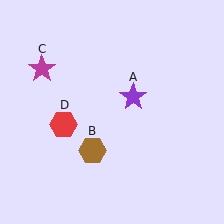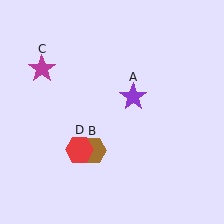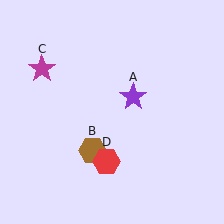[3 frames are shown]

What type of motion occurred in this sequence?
The red hexagon (object D) rotated counterclockwise around the center of the scene.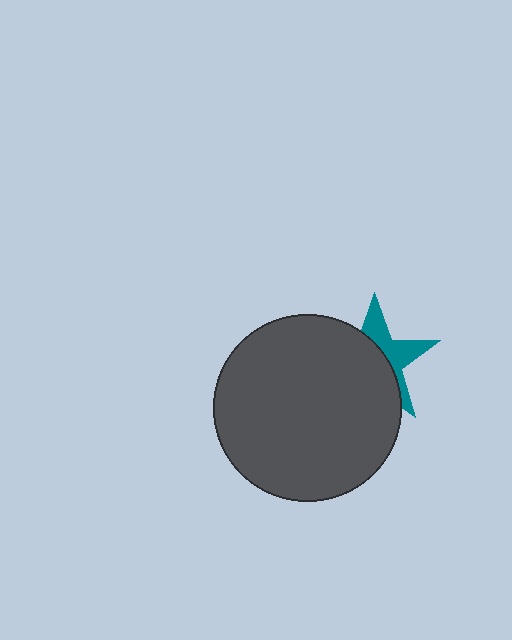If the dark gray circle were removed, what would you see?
You would see the complete teal star.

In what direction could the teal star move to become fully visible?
The teal star could move toward the upper-right. That would shift it out from behind the dark gray circle entirely.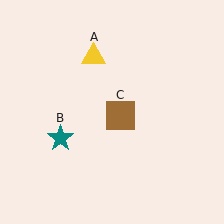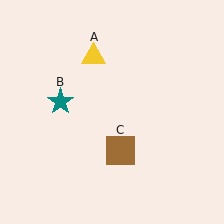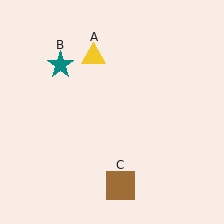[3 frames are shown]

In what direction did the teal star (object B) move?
The teal star (object B) moved up.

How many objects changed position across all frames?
2 objects changed position: teal star (object B), brown square (object C).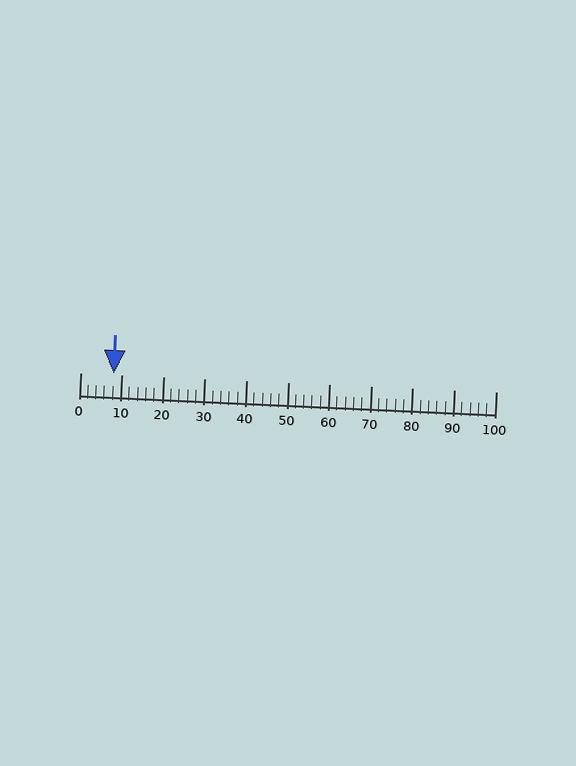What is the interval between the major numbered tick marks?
The major tick marks are spaced 10 units apart.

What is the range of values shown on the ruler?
The ruler shows values from 0 to 100.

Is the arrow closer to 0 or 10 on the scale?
The arrow is closer to 10.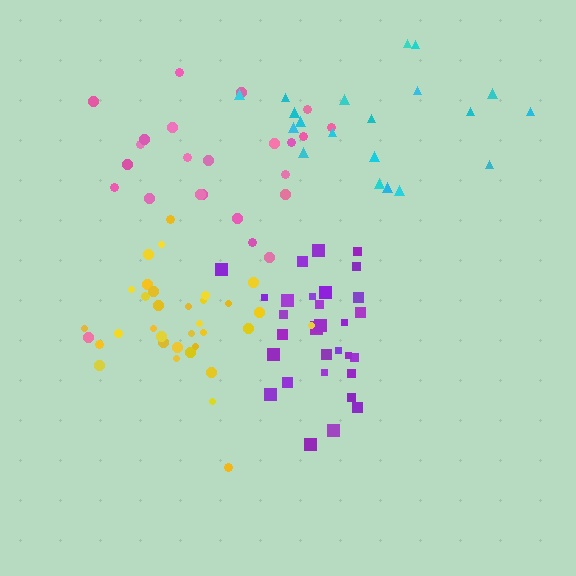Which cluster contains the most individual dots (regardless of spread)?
Yellow (33).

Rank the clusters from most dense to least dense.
yellow, purple, cyan, pink.